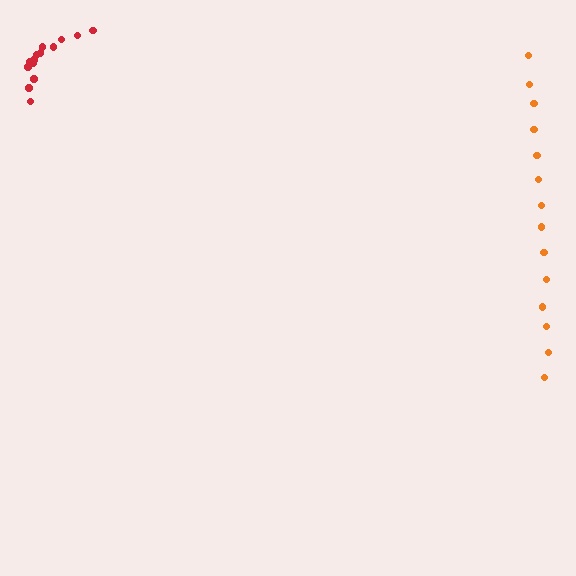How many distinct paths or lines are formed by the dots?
There are 2 distinct paths.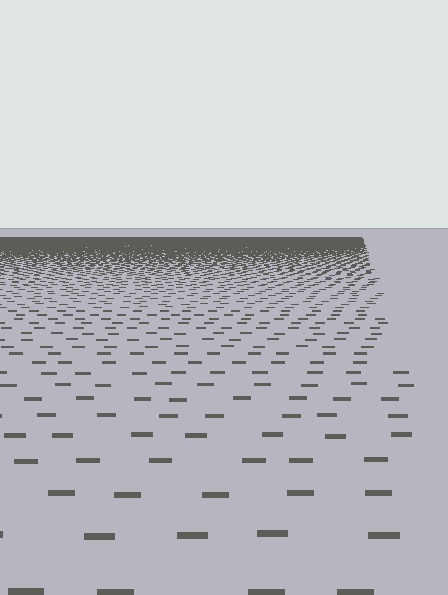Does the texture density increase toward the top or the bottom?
Density increases toward the top.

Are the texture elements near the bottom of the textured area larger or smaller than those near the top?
Larger. Near the bottom, elements are closer to the viewer and appear at a bigger on-screen size.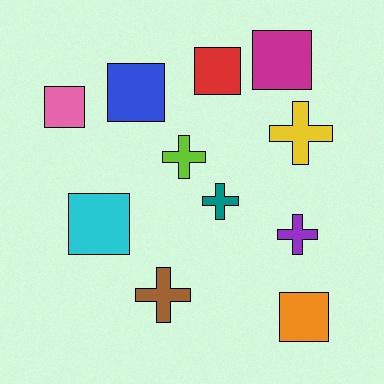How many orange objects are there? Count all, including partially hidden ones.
There is 1 orange object.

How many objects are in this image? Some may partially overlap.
There are 11 objects.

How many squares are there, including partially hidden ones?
There are 6 squares.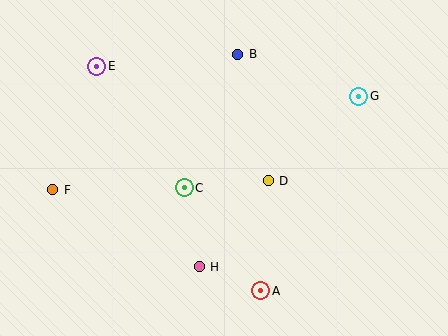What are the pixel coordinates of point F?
Point F is at (53, 190).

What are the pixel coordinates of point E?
Point E is at (97, 66).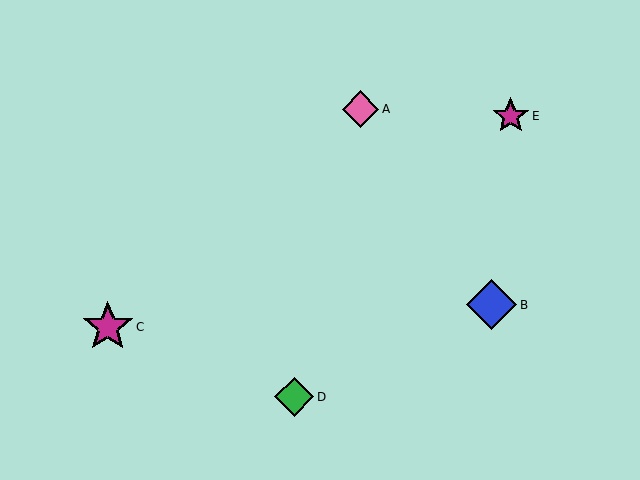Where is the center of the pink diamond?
The center of the pink diamond is at (360, 109).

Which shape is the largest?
The magenta star (labeled C) is the largest.